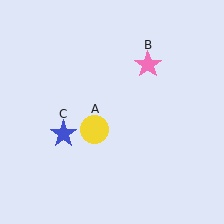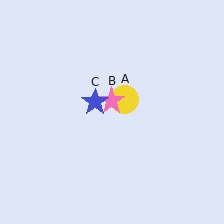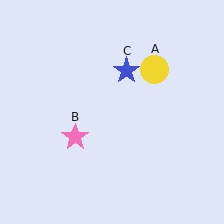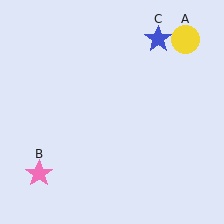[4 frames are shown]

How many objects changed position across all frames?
3 objects changed position: yellow circle (object A), pink star (object B), blue star (object C).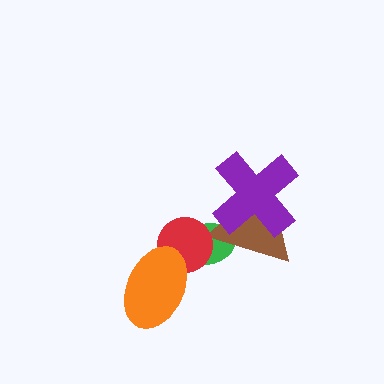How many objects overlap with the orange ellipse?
2 objects overlap with the orange ellipse.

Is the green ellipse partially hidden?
Yes, it is partially covered by another shape.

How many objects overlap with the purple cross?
1 object overlaps with the purple cross.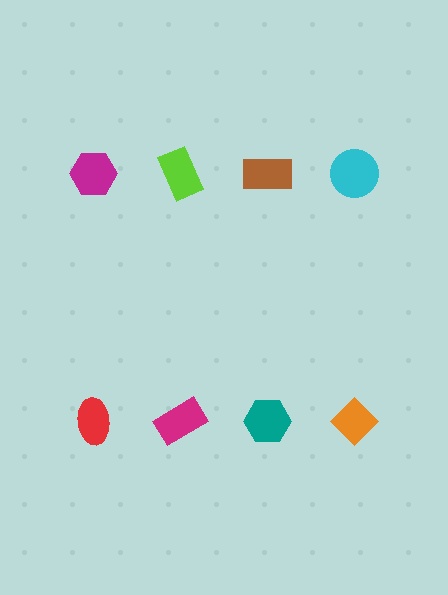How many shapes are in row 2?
4 shapes.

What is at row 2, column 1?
A red ellipse.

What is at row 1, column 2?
A lime rectangle.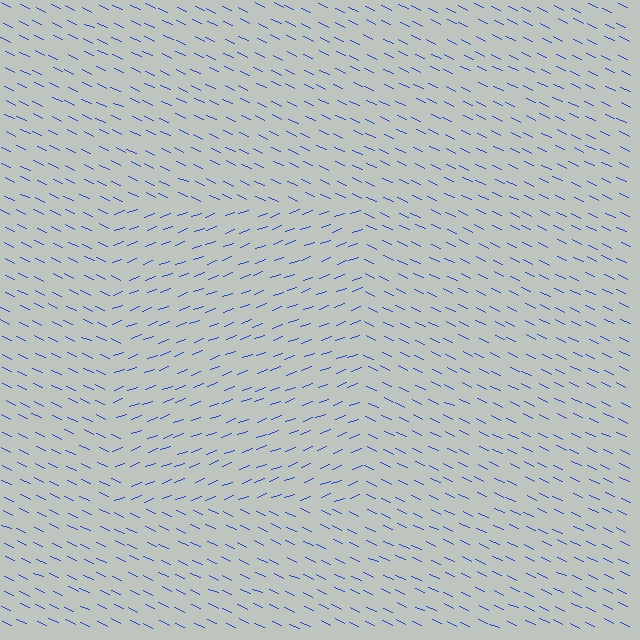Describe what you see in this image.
The image is filled with small blue line segments. A rectangle region in the image has lines oriented differently from the surrounding lines, creating a visible texture boundary.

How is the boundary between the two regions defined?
The boundary is defined purely by a change in line orientation (approximately 45 degrees difference). All lines are the same color and thickness.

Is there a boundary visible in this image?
Yes, there is a texture boundary formed by a change in line orientation.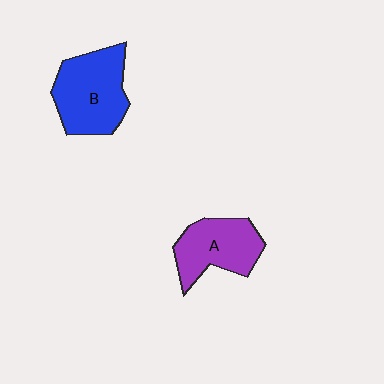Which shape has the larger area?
Shape B (blue).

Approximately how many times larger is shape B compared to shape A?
Approximately 1.2 times.